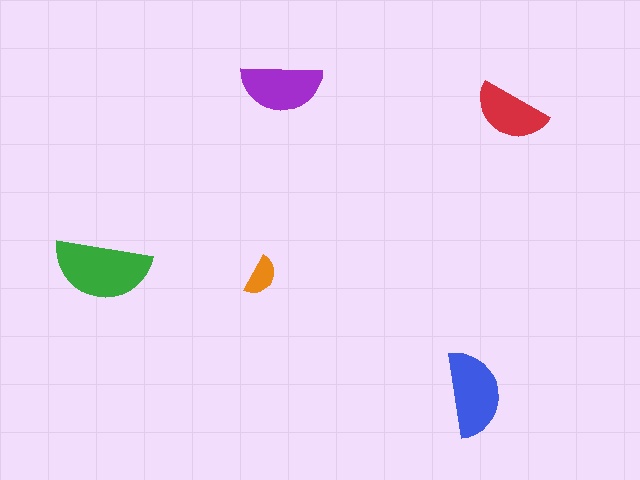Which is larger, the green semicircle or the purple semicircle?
The green one.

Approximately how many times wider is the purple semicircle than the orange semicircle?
About 2 times wider.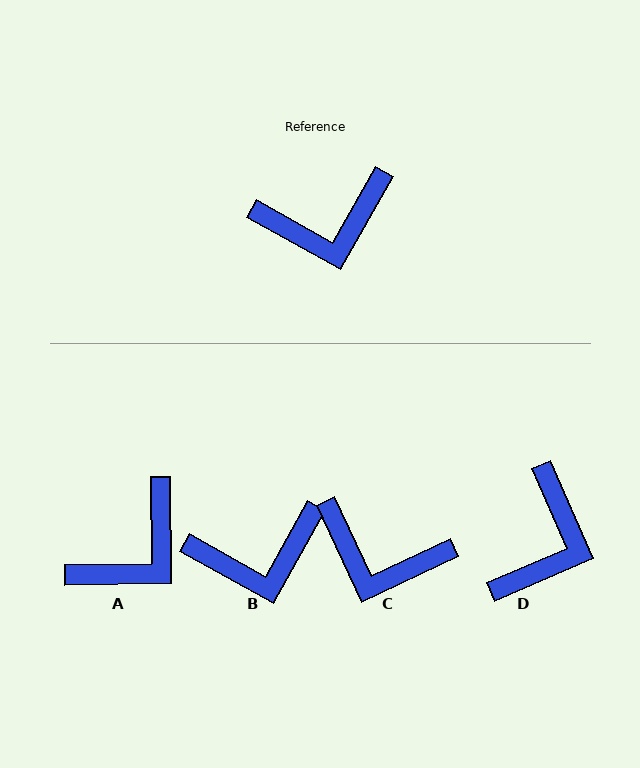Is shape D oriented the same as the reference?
No, it is off by about 53 degrees.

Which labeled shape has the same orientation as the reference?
B.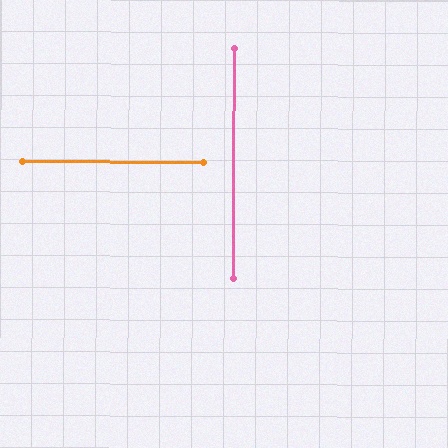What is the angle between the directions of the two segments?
Approximately 90 degrees.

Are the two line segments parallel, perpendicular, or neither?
Perpendicular — they meet at approximately 90°.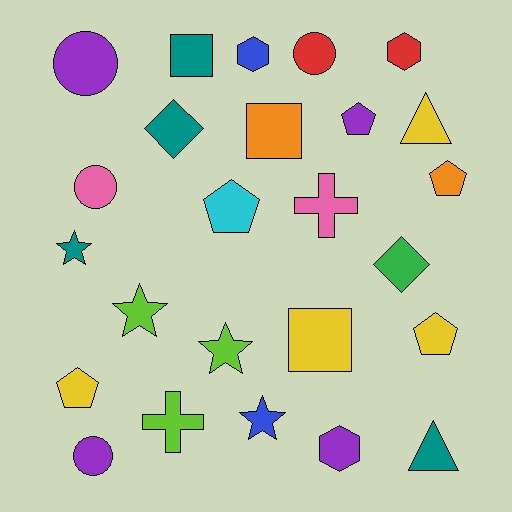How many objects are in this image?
There are 25 objects.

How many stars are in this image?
There are 4 stars.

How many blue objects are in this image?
There are 2 blue objects.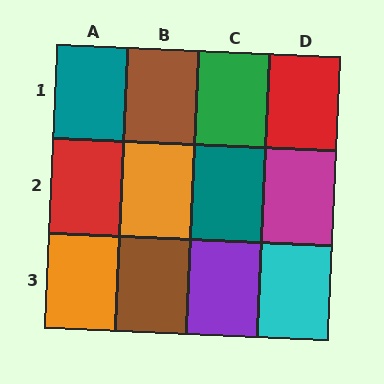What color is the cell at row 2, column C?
Teal.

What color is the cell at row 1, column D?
Red.